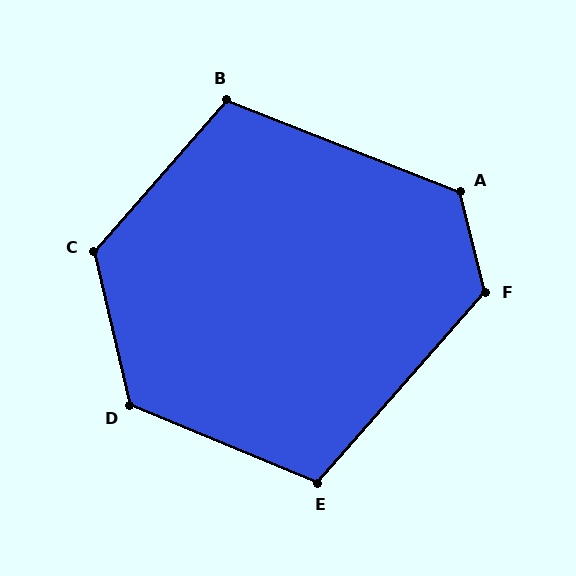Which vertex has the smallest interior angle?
E, at approximately 109 degrees.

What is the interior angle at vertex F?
Approximately 125 degrees (obtuse).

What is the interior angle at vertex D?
Approximately 125 degrees (obtuse).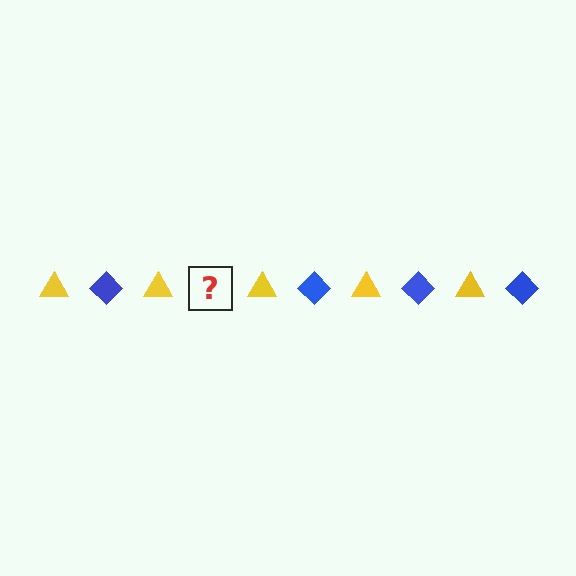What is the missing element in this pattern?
The missing element is a blue diamond.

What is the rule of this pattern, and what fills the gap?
The rule is that the pattern alternates between yellow triangle and blue diamond. The gap should be filled with a blue diamond.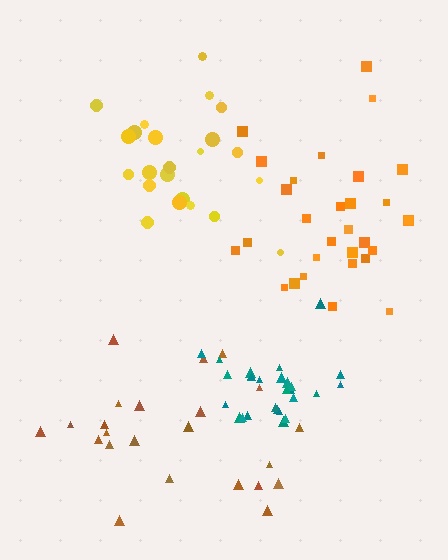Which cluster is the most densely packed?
Teal.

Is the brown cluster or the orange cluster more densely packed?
Orange.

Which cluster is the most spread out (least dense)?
Brown.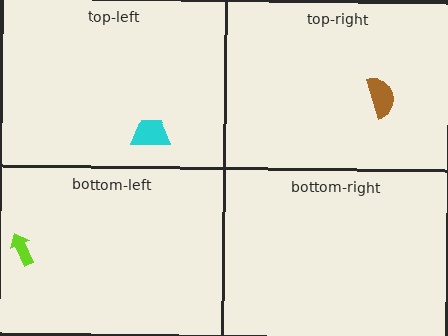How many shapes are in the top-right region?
1.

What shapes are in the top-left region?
The cyan trapezoid.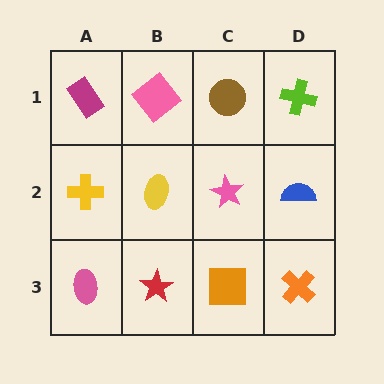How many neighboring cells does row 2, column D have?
3.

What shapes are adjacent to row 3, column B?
A yellow ellipse (row 2, column B), a pink ellipse (row 3, column A), an orange square (row 3, column C).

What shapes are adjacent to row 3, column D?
A blue semicircle (row 2, column D), an orange square (row 3, column C).